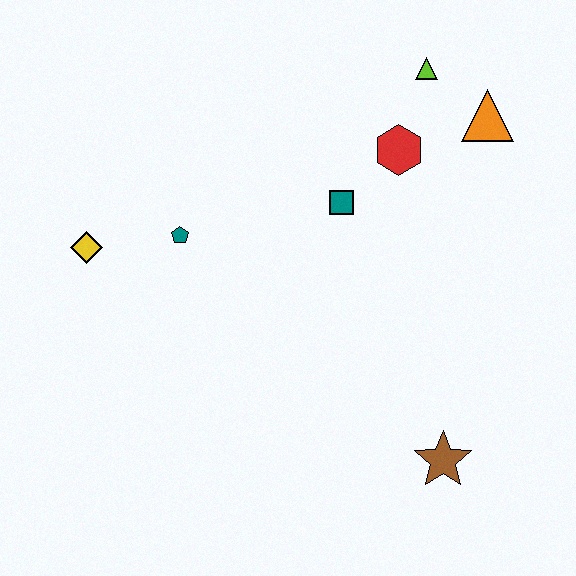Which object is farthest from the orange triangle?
The yellow diamond is farthest from the orange triangle.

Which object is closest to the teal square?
The red hexagon is closest to the teal square.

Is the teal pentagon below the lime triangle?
Yes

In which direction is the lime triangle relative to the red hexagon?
The lime triangle is above the red hexagon.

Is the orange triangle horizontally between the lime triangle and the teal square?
No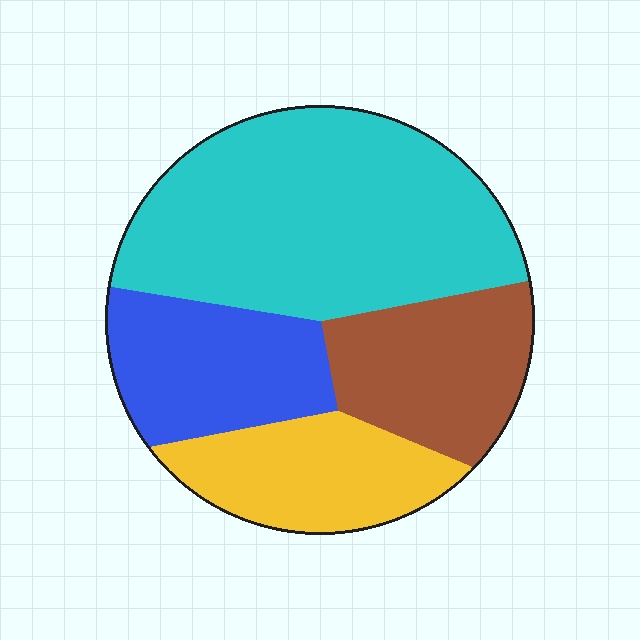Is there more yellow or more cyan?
Cyan.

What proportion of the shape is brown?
Brown covers roughly 20% of the shape.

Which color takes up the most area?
Cyan, at roughly 45%.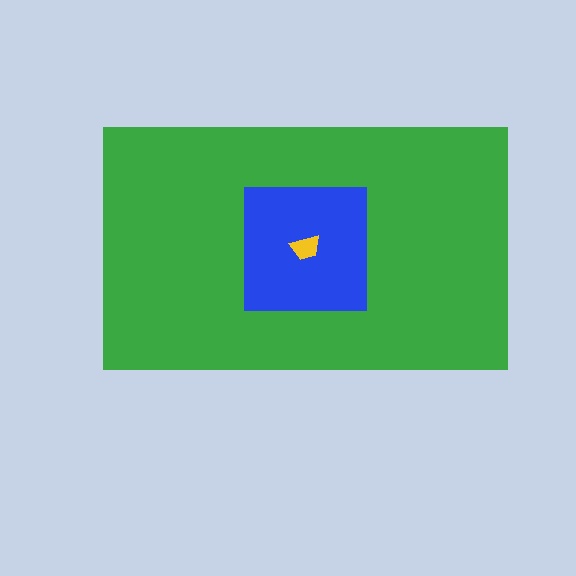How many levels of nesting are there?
3.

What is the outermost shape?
The green rectangle.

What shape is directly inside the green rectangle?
The blue square.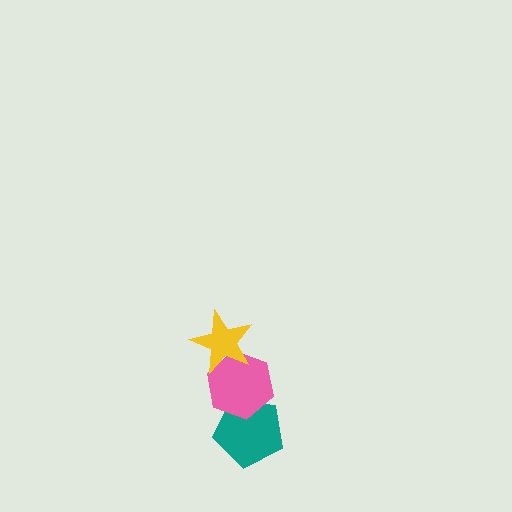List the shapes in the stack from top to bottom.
From top to bottom: the yellow star, the pink hexagon, the teal pentagon.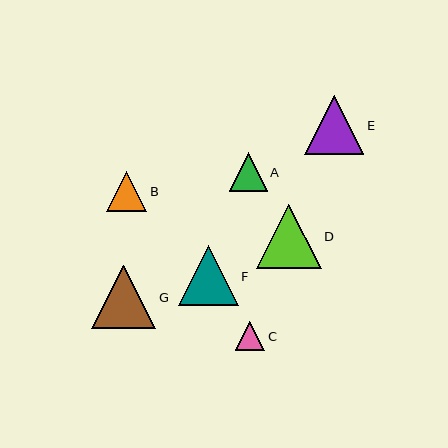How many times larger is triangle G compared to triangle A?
Triangle G is approximately 1.7 times the size of triangle A.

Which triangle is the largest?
Triangle D is the largest with a size of approximately 64 pixels.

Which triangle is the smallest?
Triangle C is the smallest with a size of approximately 30 pixels.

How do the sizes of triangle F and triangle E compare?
Triangle F and triangle E are approximately the same size.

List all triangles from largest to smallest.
From largest to smallest: D, G, F, E, B, A, C.